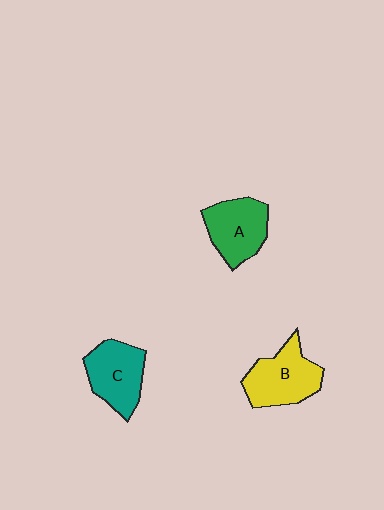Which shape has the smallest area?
Shape A (green).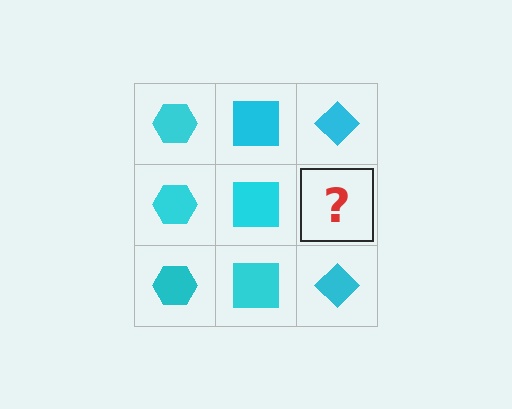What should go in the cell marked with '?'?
The missing cell should contain a cyan diamond.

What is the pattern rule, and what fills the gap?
The rule is that each column has a consistent shape. The gap should be filled with a cyan diamond.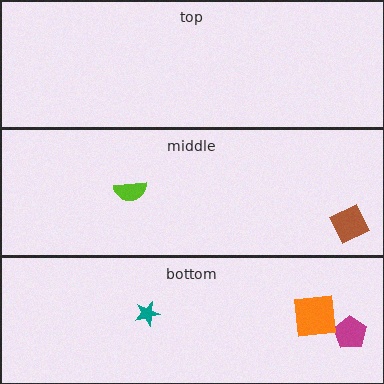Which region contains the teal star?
The bottom region.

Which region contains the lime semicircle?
The middle region.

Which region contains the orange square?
The bottom region.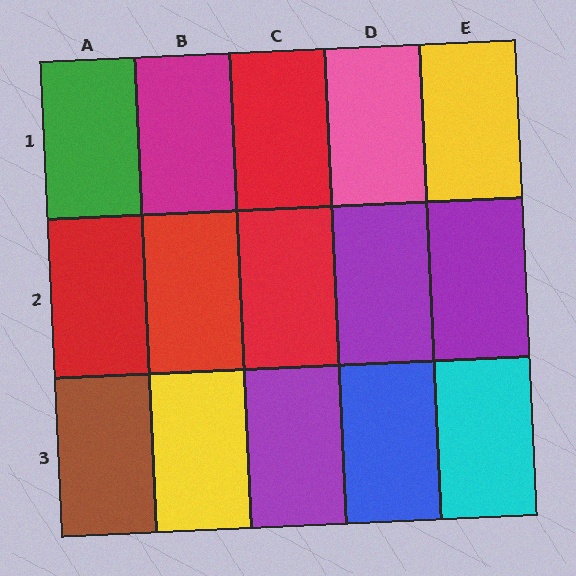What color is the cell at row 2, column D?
Purple.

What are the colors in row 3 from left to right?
Brown, yellow, purple, blue, cyan.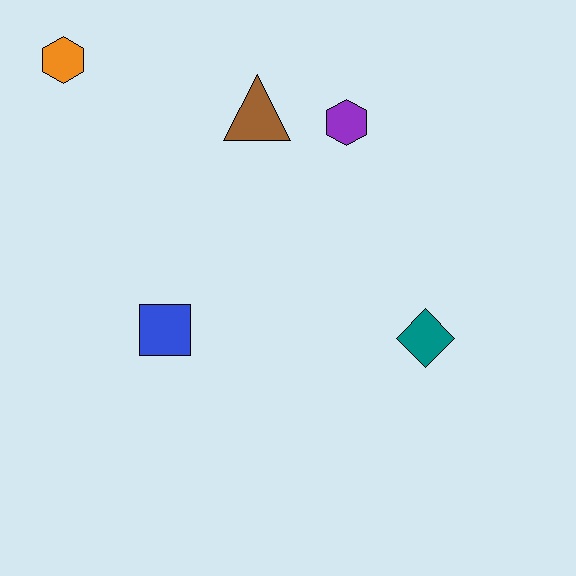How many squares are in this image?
There is 1 square.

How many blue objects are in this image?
There is 1 blue object.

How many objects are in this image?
There are 5 objects.